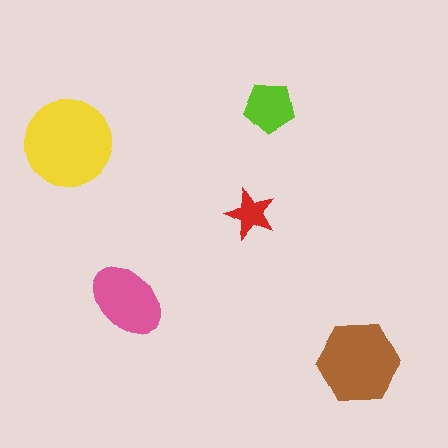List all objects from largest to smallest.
The yellow circle, the brown hexagon, the pink ellipse, the lime pentagon, the red star.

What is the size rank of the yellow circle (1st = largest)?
1st.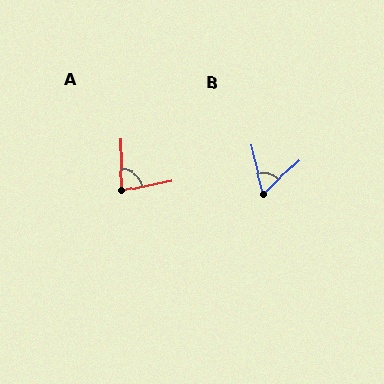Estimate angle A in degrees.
Approximately 80 degrees.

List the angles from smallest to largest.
B (59°), A (80°).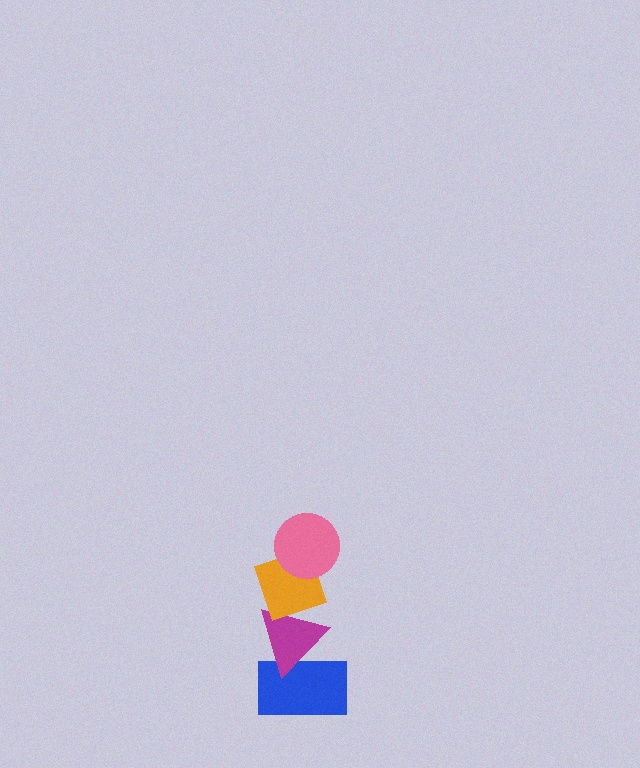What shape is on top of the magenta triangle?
The orange diamond is on top of the magenta triangle.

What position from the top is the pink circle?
The pink circle is 1st from the top.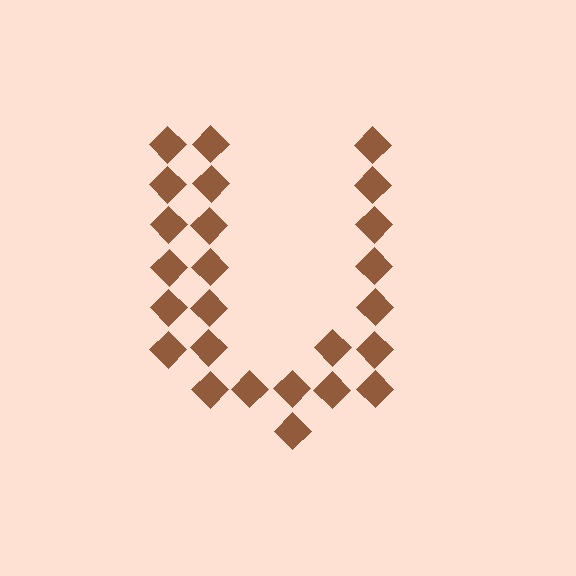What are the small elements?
The small elements are diamonds.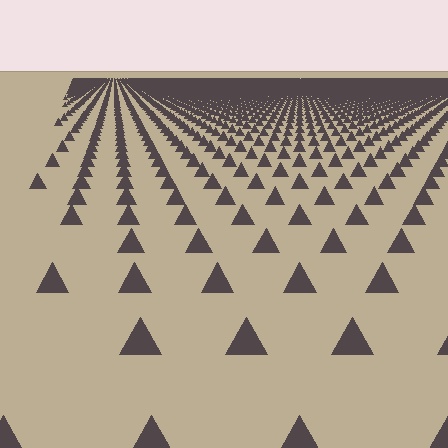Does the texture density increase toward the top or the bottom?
Density increases toward the top.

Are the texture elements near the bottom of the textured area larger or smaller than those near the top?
Larger. Near the bottom, elements are closer to the viewer and appear at a bigger on-screen size.